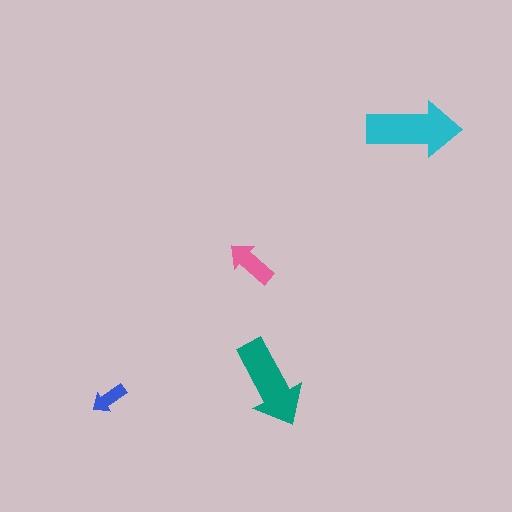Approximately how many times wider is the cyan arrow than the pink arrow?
About 2 times wider.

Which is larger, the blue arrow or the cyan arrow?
The cyan one.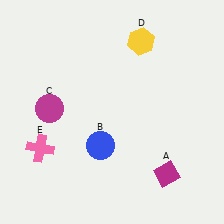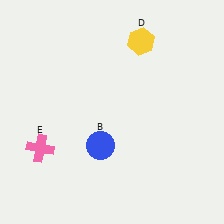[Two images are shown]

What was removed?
The magenta diamond (A), the magenta circle (C) were removed in Image 2.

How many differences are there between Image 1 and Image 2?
There are 2 differences between the two images.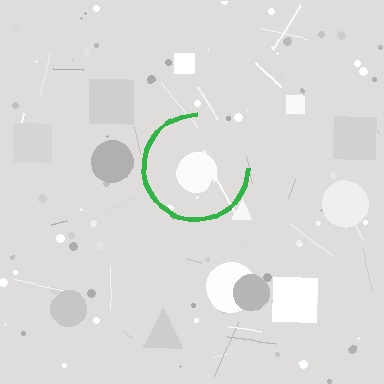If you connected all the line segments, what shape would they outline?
They would outline a circle.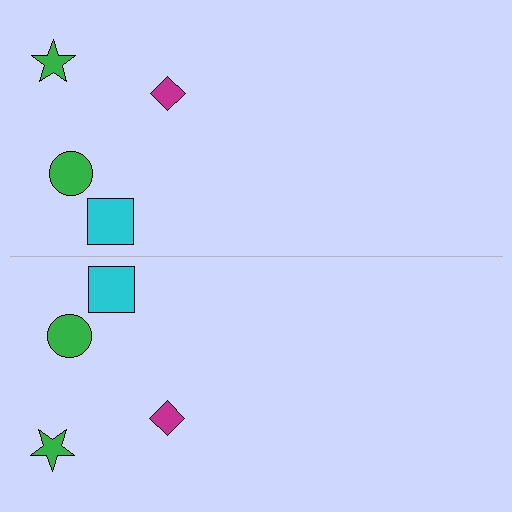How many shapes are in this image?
There are 8 shapes in this image.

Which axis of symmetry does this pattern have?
The pattern has a horizontal axis of symmetry running through the center of the image.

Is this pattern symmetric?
Yes, this pattern has bilateral (reflection) symmetry.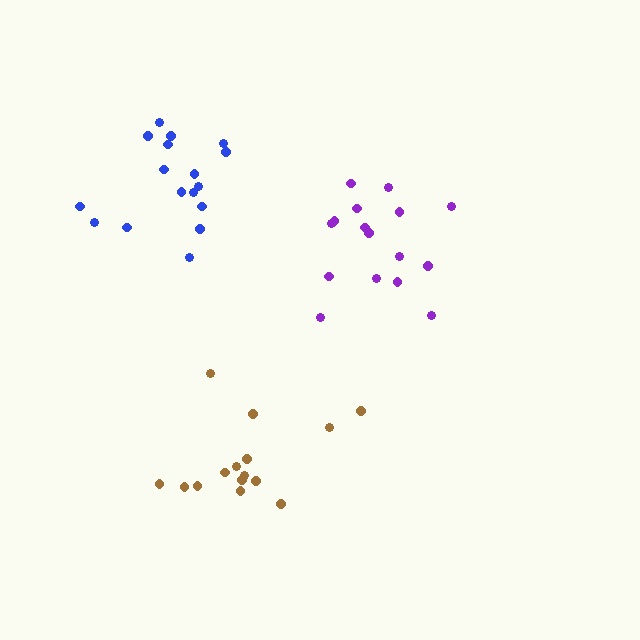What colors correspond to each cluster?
The clusters are colored: blue, purple, brown.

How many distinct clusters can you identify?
There are 3 distinct clusters.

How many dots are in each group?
Group 1: 17 dots, Group 2: 16 dots, Group 3: 15 dots (48 total).